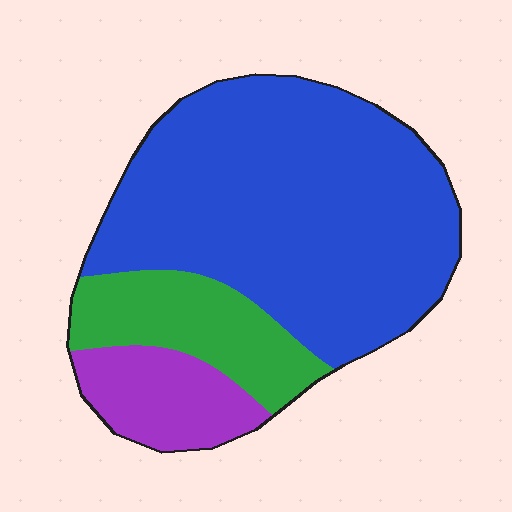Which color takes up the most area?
Blue, at roughly 70%.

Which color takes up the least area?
Purple, at roughly 15%.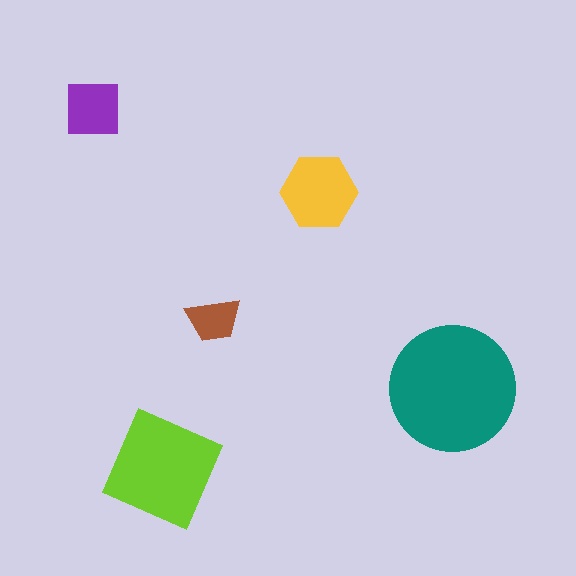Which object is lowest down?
The lime diamond is bottommost.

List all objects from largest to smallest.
The teal circle, the lime diamond, the yellow hexagon, the purple square, the brown trapezoid.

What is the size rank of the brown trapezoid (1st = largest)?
5th.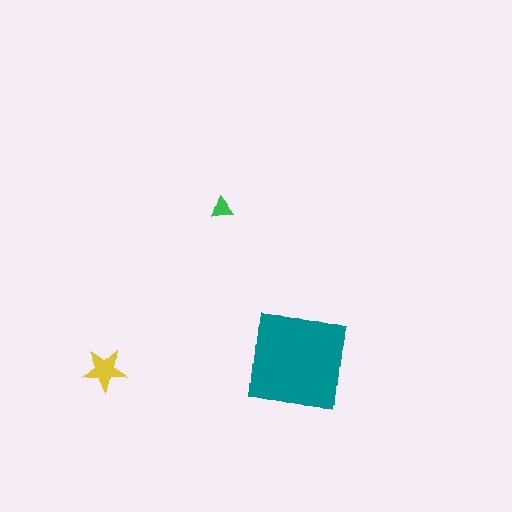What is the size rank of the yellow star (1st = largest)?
2nd.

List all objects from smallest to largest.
The green triangle, the yellow star, the teal square.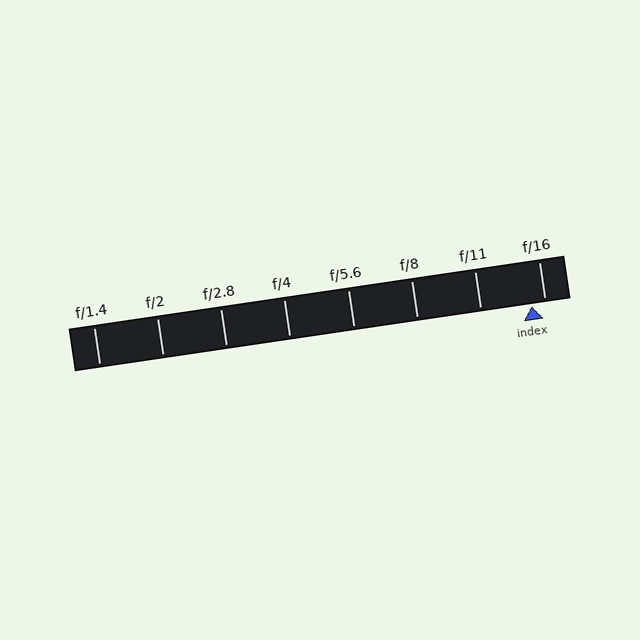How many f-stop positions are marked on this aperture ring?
There are 8 f-stop positions marked.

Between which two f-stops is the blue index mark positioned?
The index mark is between f/11 and f/16.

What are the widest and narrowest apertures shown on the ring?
The widest aperture shown is f/1.4 and the narrowest is f/16.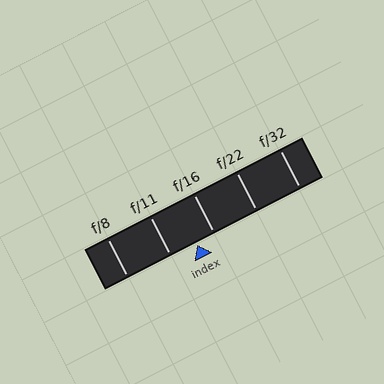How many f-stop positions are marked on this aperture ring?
There are 5 f-stop positions marked.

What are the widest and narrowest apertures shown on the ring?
The widest aperture shown is f/8 and the narrowest is f/32.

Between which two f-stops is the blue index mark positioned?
The index mark is between f/11 and f/16.